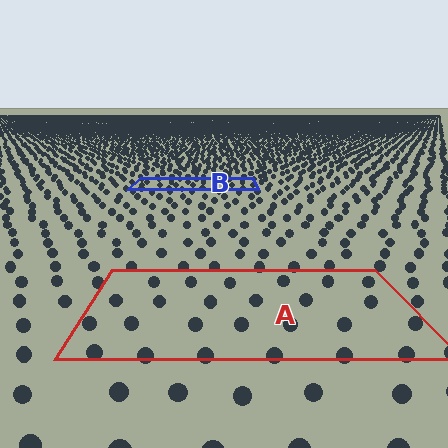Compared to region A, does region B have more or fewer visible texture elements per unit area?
Region B has more texture elements per unit area — they are packed more densely because it is farther away.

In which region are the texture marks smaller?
The texture marks are smaller in region B, because it is farther away.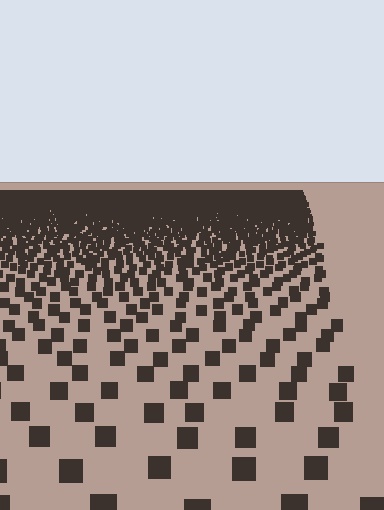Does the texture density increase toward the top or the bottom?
Density increases toward the top.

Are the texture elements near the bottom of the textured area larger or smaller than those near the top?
Larger. Near the bottom, elements are closer to the viewer and appear at a bigger on-screen size.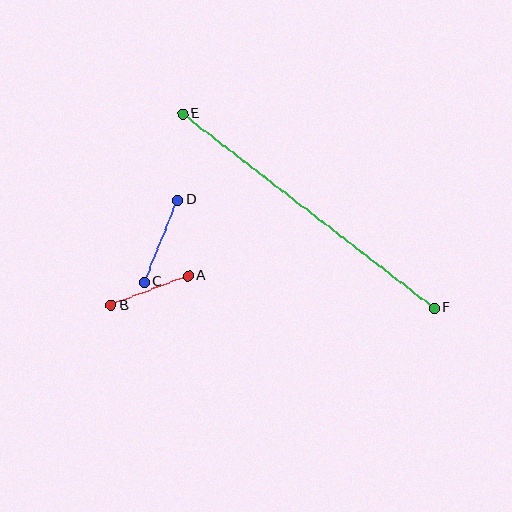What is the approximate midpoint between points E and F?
The midpoint is at approximately (308, 211) pixels.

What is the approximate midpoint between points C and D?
The midpoint is at approximately (161, 241) pixels.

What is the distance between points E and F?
The distance is approximately 318 pixels.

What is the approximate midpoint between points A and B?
The midpoint is at approximately (150, 290) pixels.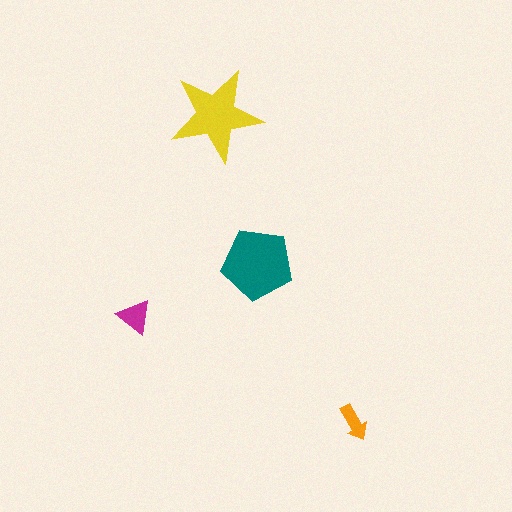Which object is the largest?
The teal pentagon.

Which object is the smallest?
The orange arrow.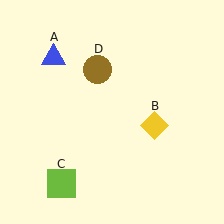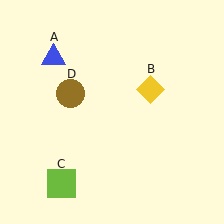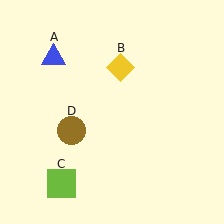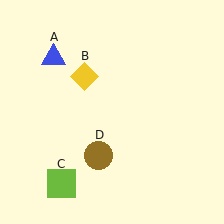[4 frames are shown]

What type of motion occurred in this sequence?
The yellow diamond (object B), brown circle (object D) rotated counterclockwise around the center of the scene.